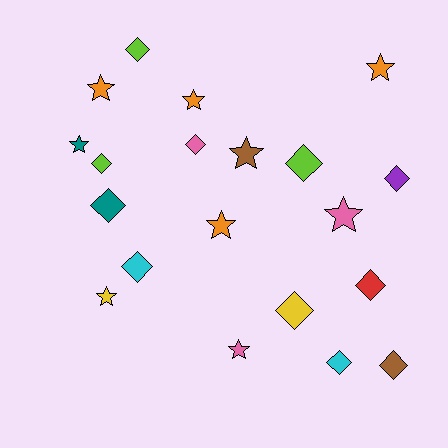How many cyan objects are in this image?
There are 2 cyan objects.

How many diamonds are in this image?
There are 11 diamonds.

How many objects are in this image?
There are 20 objects.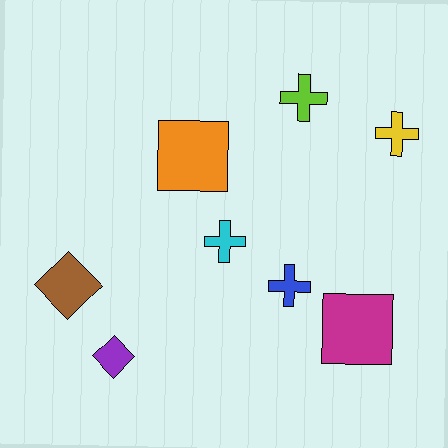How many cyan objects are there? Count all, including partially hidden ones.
There is 1 cyan object.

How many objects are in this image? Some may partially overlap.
There are 8 objects.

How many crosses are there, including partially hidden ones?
There are 4 crosses.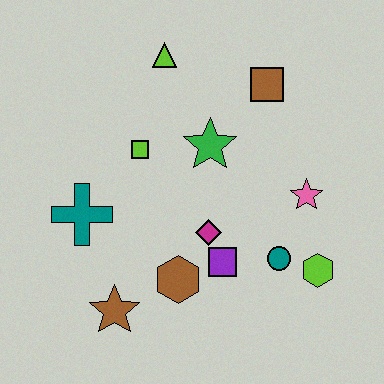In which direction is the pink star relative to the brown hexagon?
The pink star is to the right of the brown hexagon.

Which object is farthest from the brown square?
The brown star is farthest from the brown square.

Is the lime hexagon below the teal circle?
Yes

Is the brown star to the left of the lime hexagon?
Yes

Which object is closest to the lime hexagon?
The teal circle is closest to the lime hexagon.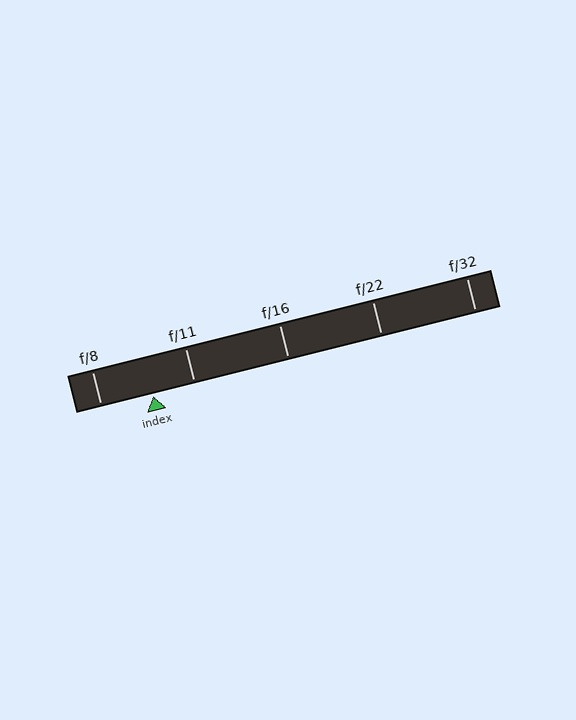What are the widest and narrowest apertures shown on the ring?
The widest aperture shown is f/8 and the narrowest is f/32.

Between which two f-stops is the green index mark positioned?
The index mark is between f/8 and f/11.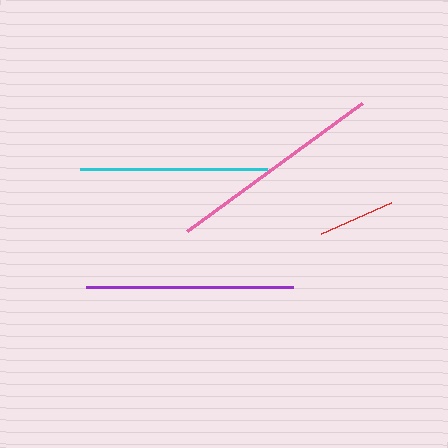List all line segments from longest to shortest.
From longest to shortest: pink, purple, cyan, red.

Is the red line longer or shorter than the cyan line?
The cyan line is longer than the red line.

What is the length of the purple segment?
The purple segment is approximately 207 pixels long.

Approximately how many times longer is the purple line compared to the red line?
The purple line is approximately 2.7 times the length of the red line.